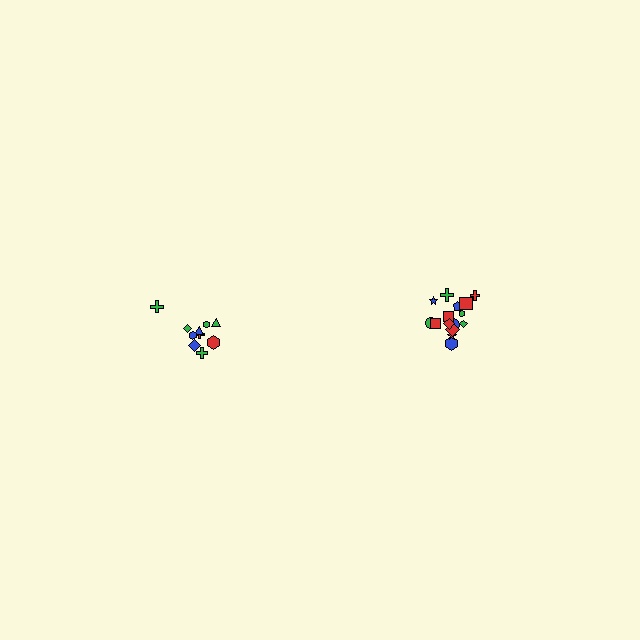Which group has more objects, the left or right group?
The right group.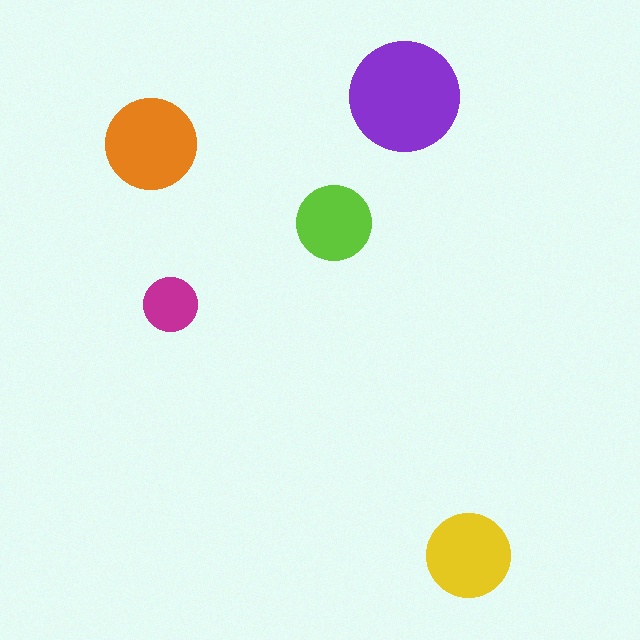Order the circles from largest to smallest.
the purple one, the orange one, the yellow one, the lime one, the magenta one.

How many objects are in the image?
There are 5 objects in the image.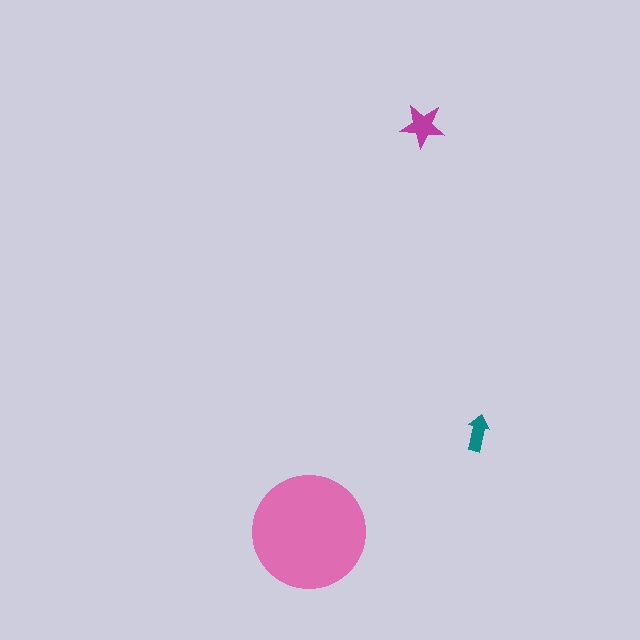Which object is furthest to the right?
The teal arrow is rightmost.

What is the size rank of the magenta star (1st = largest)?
2nd.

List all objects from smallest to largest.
The teal arrow, the magenta star, the pink circle.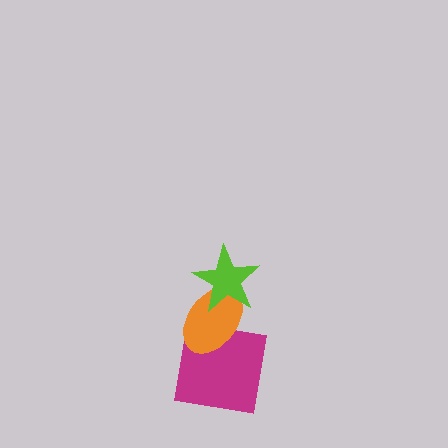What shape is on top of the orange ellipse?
The lime star is on top of the orange ellipse.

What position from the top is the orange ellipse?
The orange ellipse is 2nd from the top.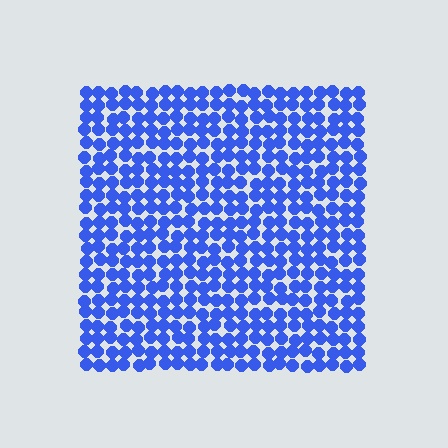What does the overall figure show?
The overall figure shows a square.